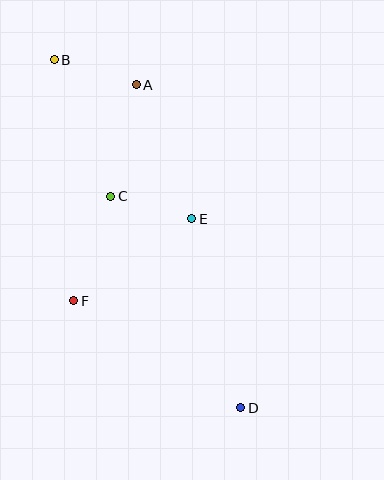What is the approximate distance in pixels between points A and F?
The distance between A and F is approximately 225 pixels.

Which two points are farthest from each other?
Points B and D are farthest from each other.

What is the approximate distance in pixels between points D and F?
The distance between D and F is approximately 198 pixels.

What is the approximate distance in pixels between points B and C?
The distance between B and C is approximately 148 pixels.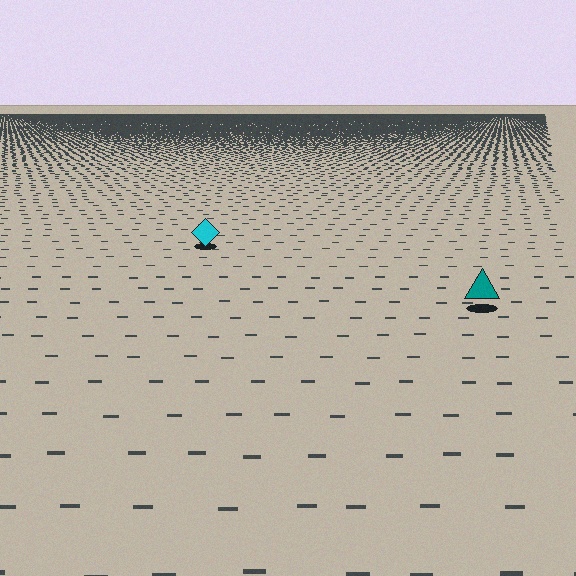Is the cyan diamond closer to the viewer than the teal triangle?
No. The teal triangle is closer — you can tell from the texture gradient: the ground texture is coarser near it.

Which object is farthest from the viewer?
The cyan diamond is farthest from the viewer. It appears smaller and the ground texture around it is denser.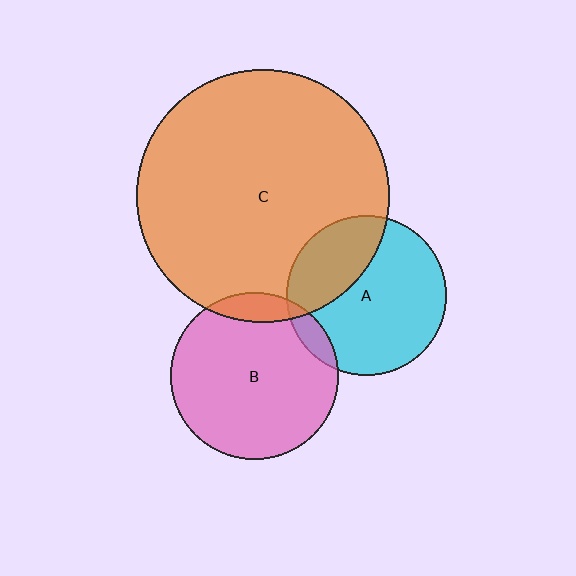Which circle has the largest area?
Circle C (orange).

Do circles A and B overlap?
Yes.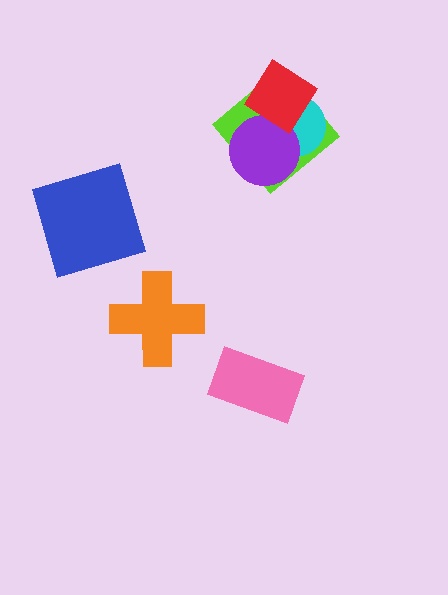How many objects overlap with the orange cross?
0 objects overlap with the orange cross.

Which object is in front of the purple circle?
The red diamond is in front of the purple circle.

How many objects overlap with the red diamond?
3 objects overlap with the red diamond.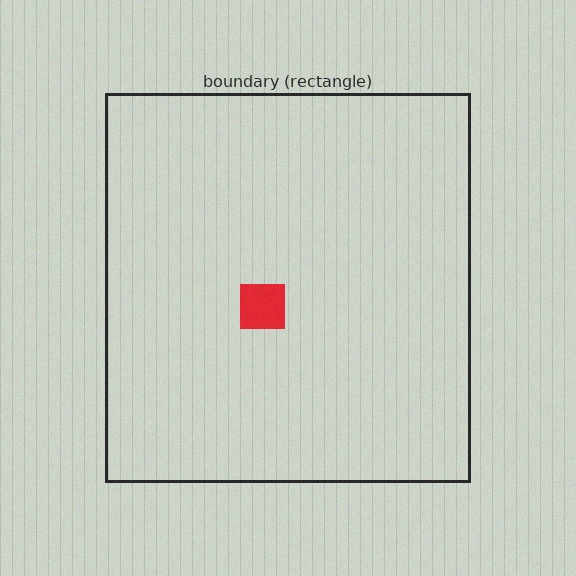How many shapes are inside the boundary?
1 inside, 0 outside.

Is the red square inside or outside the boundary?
Inside.